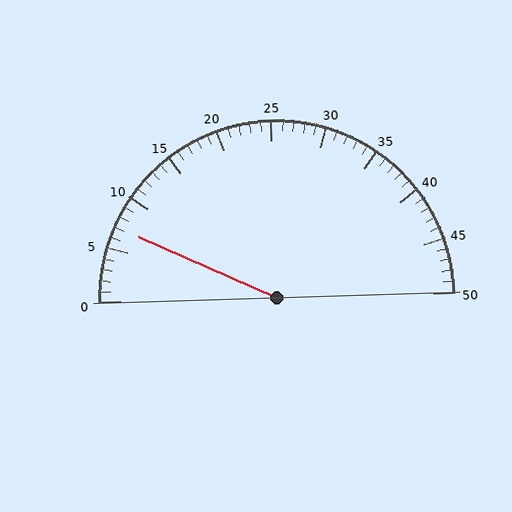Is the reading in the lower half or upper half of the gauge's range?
The reading is in the lower half of the range (0 to 50).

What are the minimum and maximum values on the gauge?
The gauge ranges from 0 to 50.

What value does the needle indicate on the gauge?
The needle indicates approximately 7.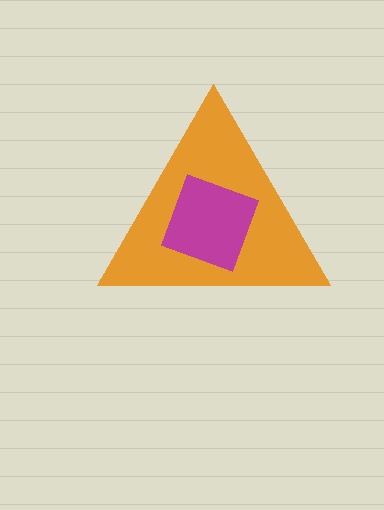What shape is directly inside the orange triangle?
The magenta diamond.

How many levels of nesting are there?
2.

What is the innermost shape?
The magenta diamond.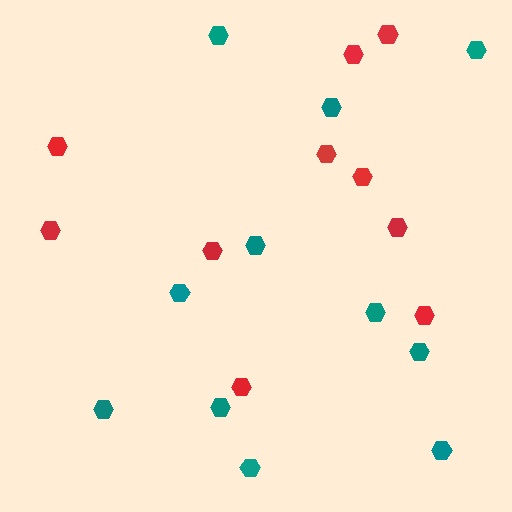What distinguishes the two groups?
There are 2 groups: one group of red hexagons (10) and one group of teal hexagons (11).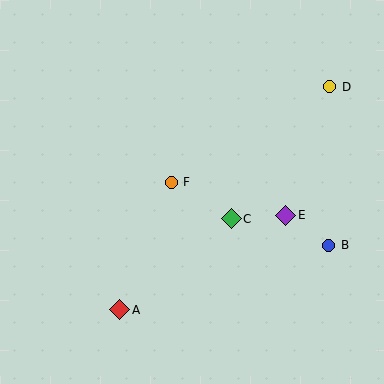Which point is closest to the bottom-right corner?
Point B is closest to the bottom-right corner.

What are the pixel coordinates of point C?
Point C is at (231, 219).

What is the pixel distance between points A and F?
The distance between A and F is 138 pixels.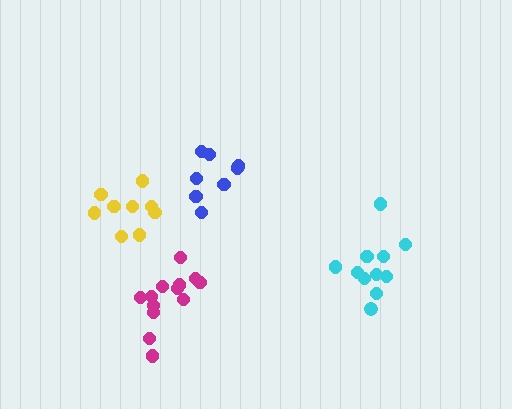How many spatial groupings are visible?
There are 4 spatial groupings.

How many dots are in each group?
Group 1: 13 dots, Group 2: 11 dots, Group 3: 9 dots, Group 4: 8 dots (41 total).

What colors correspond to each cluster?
The clusters are colored: magenta, cyan, yellow, blue.